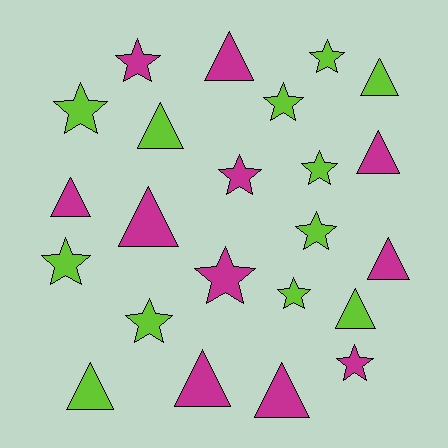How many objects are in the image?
There are 23 objects.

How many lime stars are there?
There are 8 lime stars.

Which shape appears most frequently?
Star, with 12 objects.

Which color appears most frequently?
Lime, with 12 objects.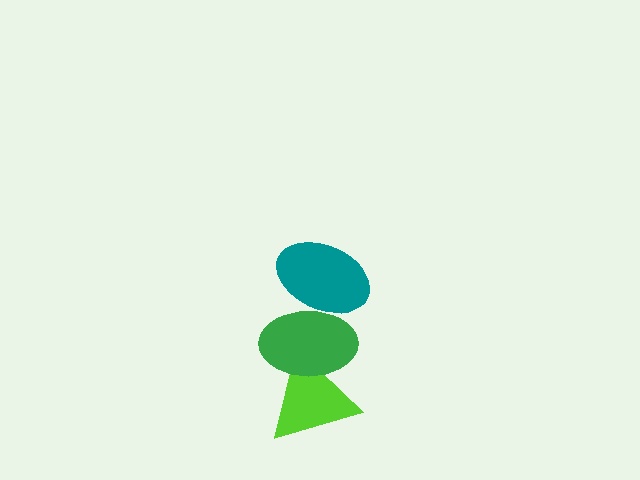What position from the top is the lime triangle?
The lime triangle is 3rd from the top.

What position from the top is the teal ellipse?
The teal ellipse is 1st from the top.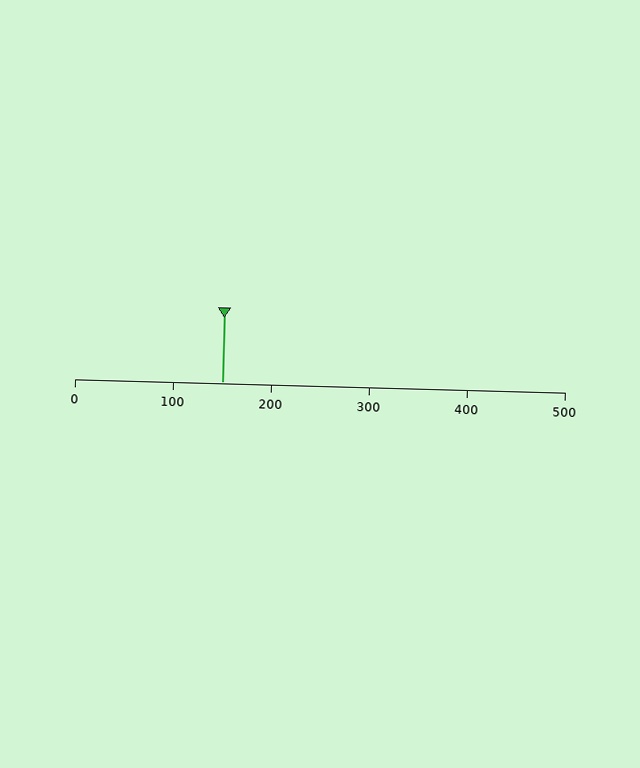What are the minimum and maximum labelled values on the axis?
The axis runs from 0 to 500.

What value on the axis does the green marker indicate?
The marker indicates approximately 150.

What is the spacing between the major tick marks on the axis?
The major ticks are spaced 100 apart.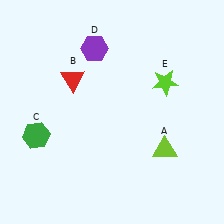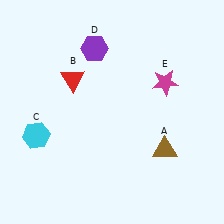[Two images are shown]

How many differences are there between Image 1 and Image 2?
There are 3 differences between the two images.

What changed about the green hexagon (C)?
In Image 1, C is green. In Image 2, it changed to cyan.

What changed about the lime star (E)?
In Image 1, E is lime. In Image 2, it changed to magenta.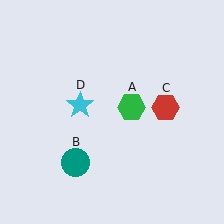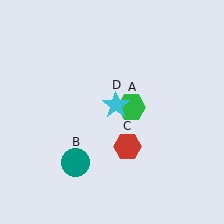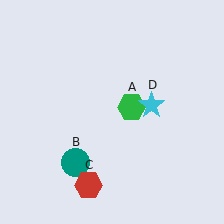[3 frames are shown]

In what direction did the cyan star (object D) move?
The cyan star (object D) moved right.